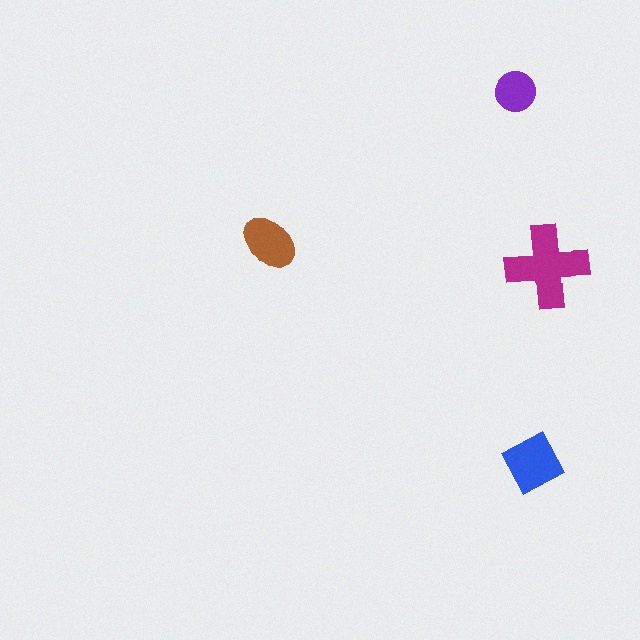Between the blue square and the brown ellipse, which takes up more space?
The blue square.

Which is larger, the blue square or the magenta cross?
The magenta cross.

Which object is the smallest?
The purple circle.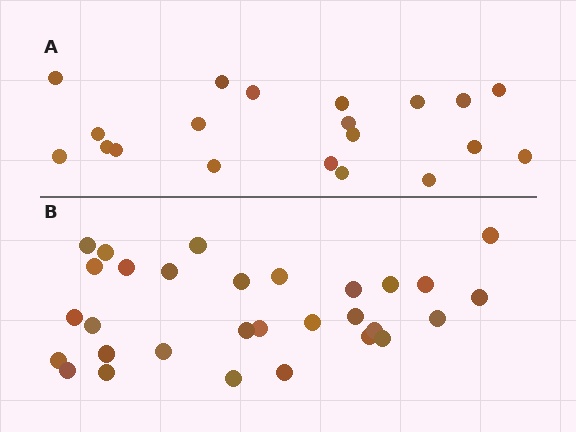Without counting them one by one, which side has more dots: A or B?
Region B (the bottom region) has more dots.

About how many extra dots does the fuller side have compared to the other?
Region B has roughly 10 or so more dots than region A.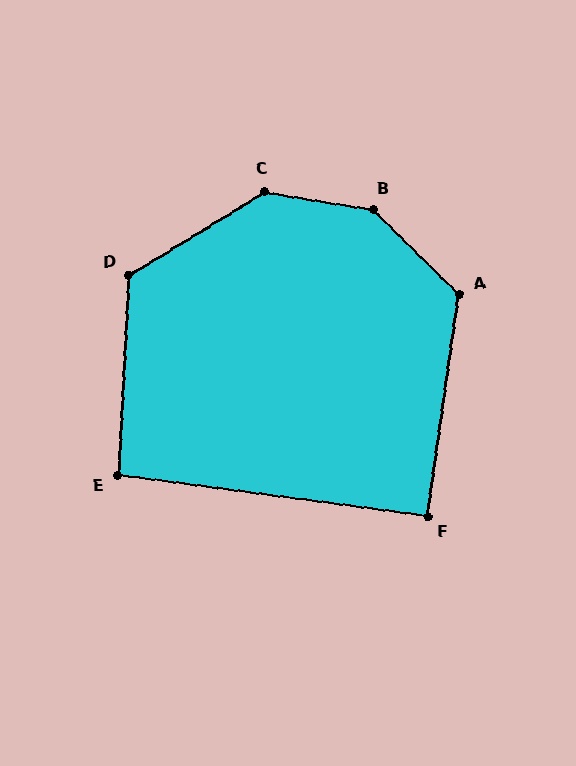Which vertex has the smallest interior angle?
F, at approximately 91 degrees.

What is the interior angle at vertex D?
Approximately 124 degrees (obtuse).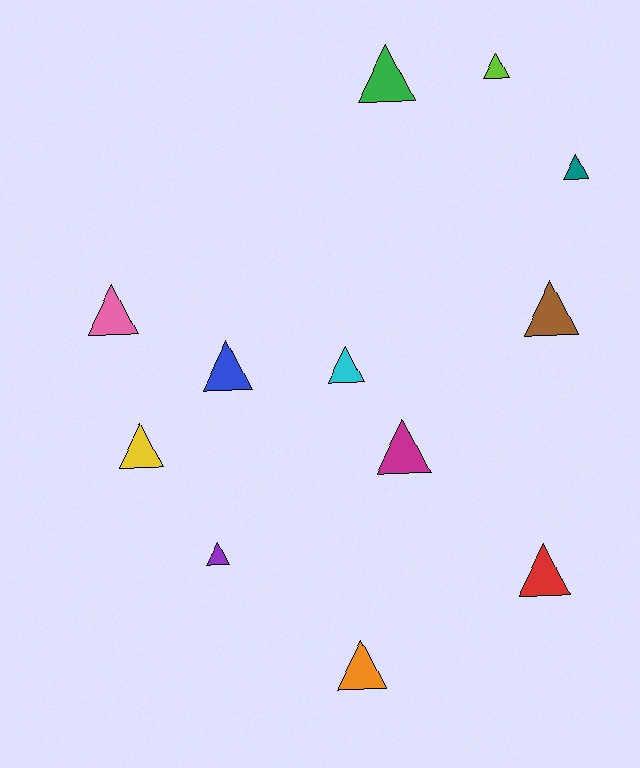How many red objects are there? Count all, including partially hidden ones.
There is 1 red object.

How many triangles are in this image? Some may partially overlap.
There are 12 triangles.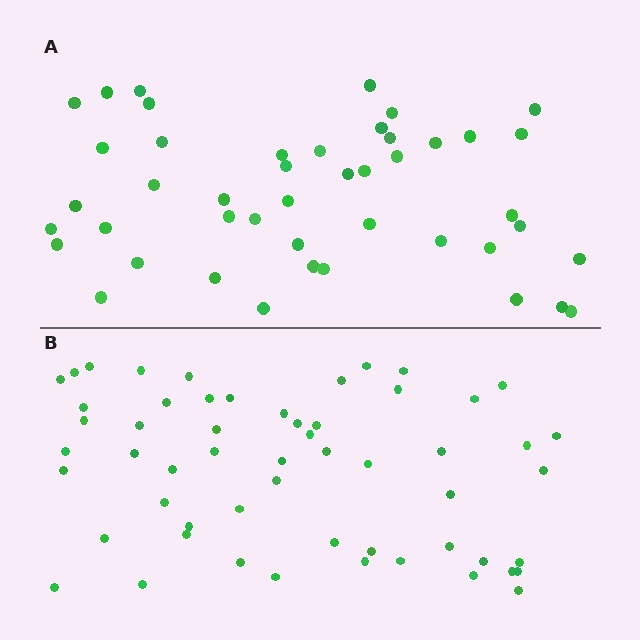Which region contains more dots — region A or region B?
Region B (the bottom region) has more dots.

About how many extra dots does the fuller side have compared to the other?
Region B has roughly 12 or so more dots than region A.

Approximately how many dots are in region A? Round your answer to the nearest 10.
About 40 dots. (The exact count is 45, which rounds to 40.)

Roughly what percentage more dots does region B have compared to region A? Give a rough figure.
About 25% more.